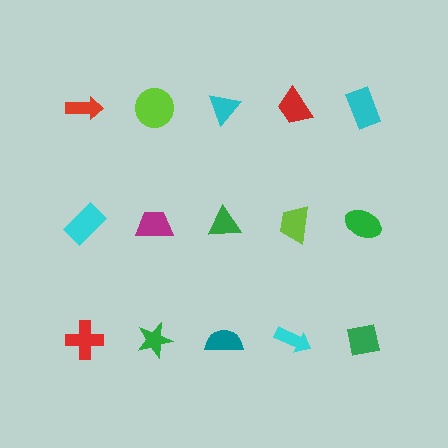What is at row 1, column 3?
A cyan triangle.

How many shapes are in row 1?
5 shapes.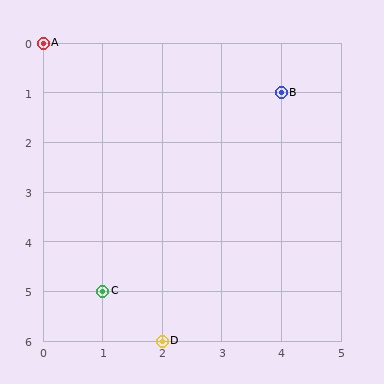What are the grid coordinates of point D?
Point D is at grid coordinates (2, 6).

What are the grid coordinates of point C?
Point C is at grid coordinates (1, 5).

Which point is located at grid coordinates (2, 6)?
Point D is at (2, 6).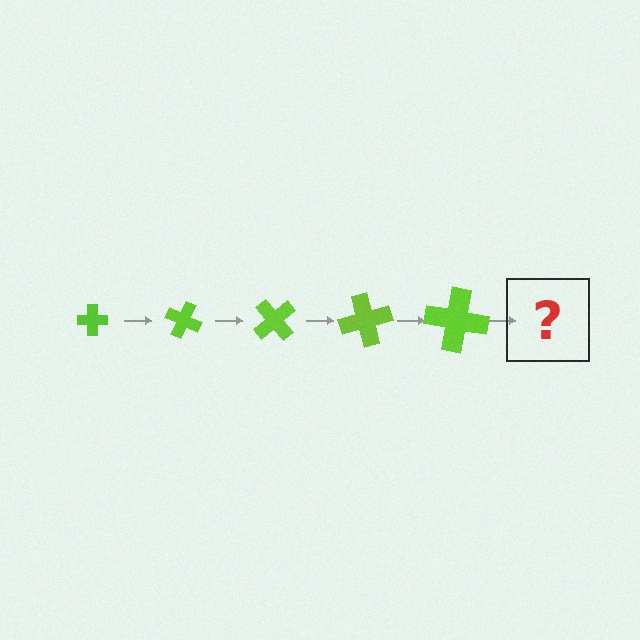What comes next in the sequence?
The next element should be a cross, larger than the previous one and rotated 125 degrees from the start.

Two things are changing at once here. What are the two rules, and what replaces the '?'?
The two rules are that the cross grows larger each step and it rotates 25 degrees each step. The '?' should be a cross, larger than the previous one and rotated 125 degrees from the start.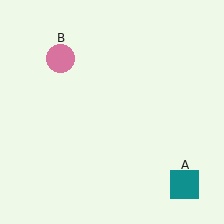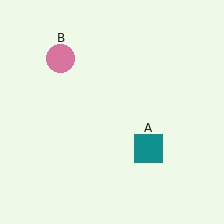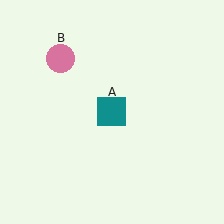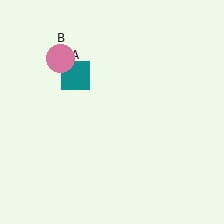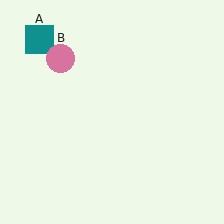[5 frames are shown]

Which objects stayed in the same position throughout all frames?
Pink circle (object B) remained stationary.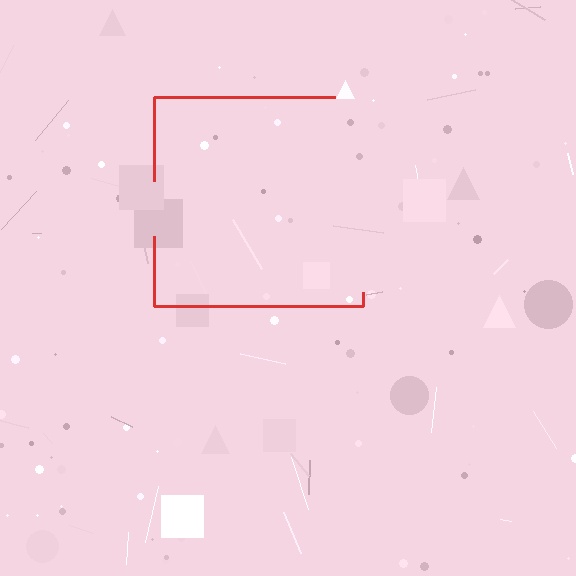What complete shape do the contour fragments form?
The contour fragments form a square.